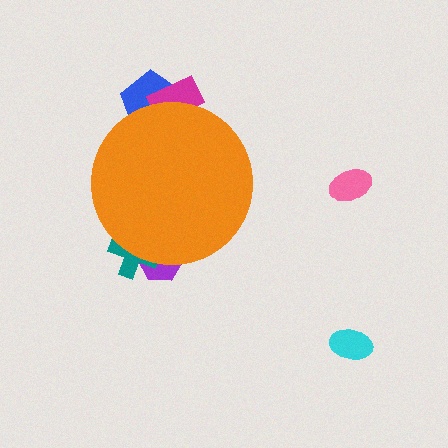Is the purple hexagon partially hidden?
Yes, the purple hexagon is partially hidden behind the orange circle.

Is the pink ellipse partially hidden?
No, the pink ellipse is fully visible.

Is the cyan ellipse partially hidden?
No, the cyan ellipse is fully visible.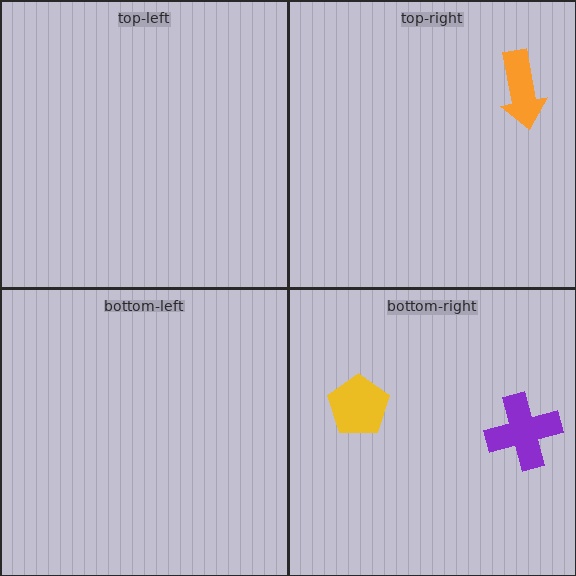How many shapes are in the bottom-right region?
2.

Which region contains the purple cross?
The bottom-right region.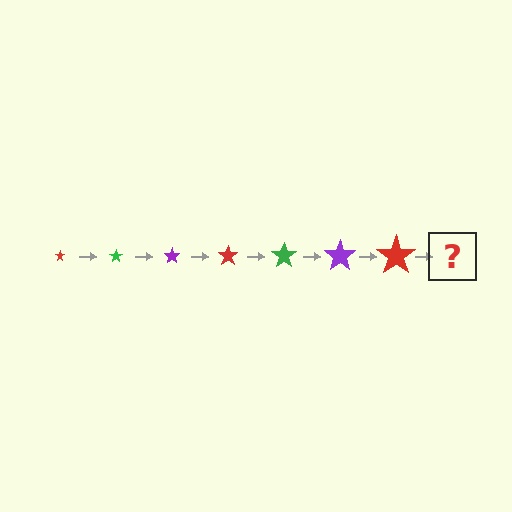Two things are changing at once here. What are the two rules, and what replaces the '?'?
The two rules are that the star grows larger each step and the color cycles through red, green, and purple. The '?' should be a green star, larger than the previous one.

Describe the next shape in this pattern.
It should be a green star, larger than the previous one.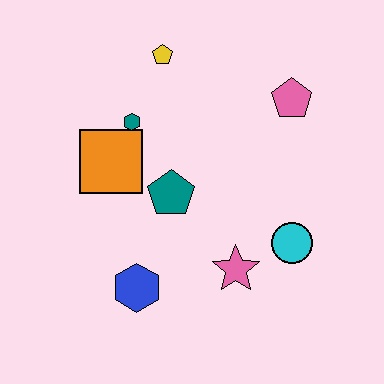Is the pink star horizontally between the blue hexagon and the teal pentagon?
No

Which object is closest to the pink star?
The cyan circle is closest to the pink star.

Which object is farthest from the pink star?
The yellow pentagon is farthest from the pink star.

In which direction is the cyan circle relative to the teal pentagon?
The cyan circle is to the right of the teal pentagon.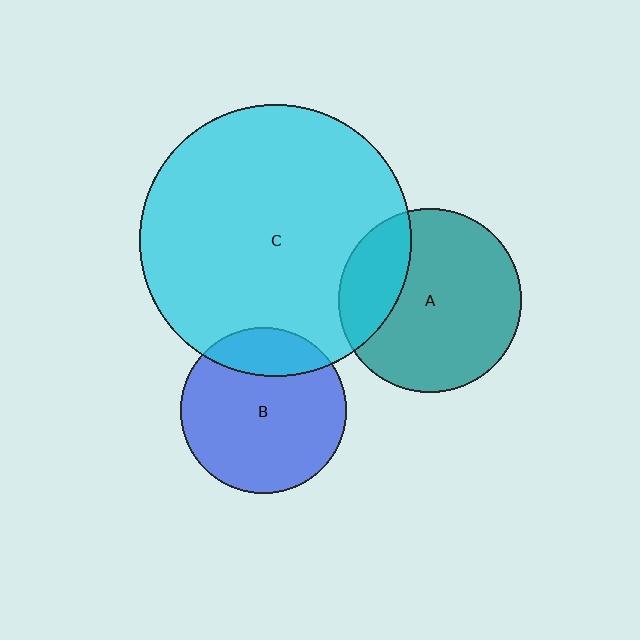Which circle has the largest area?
Circle C (cyan).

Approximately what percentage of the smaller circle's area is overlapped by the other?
Approximately 25%.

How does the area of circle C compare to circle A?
Approximately 2.2 times.